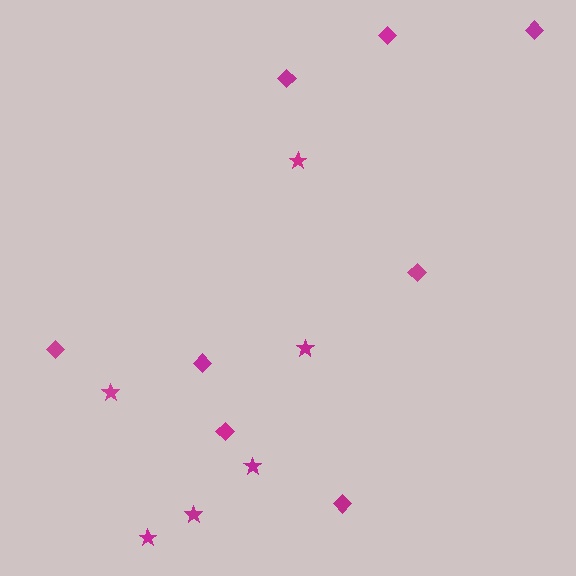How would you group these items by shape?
There are 2 groups: one group of diamonds (8) and one group of stars (6).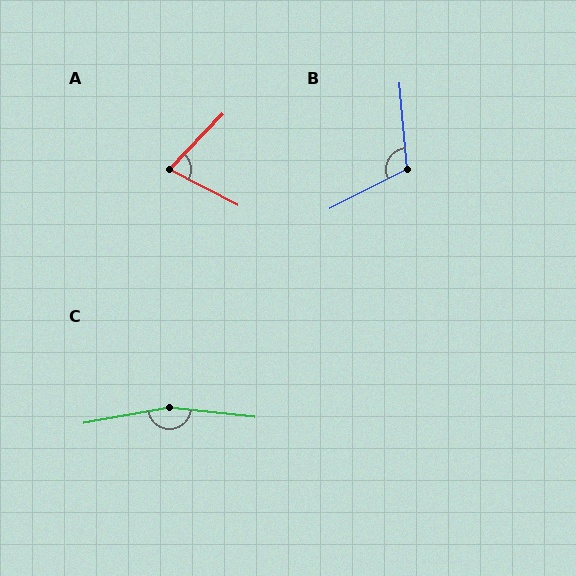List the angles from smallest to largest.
A (73°), B (112°), C (163°).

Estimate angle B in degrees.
Approximately 112 degrees.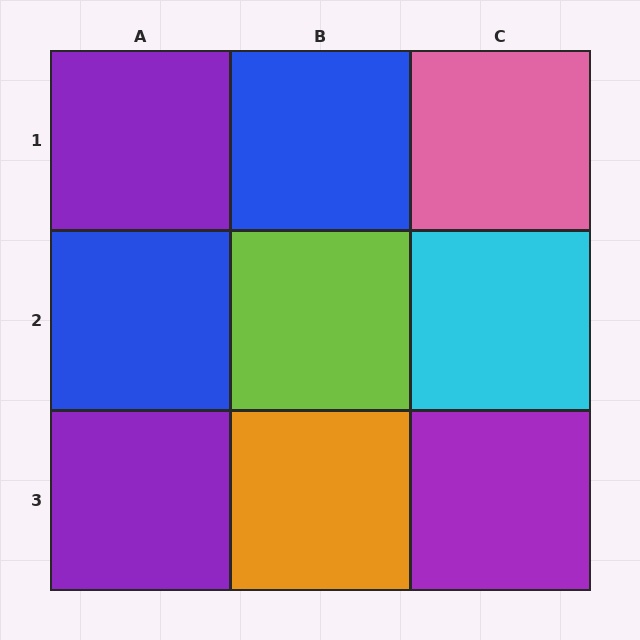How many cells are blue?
2 cells are blue.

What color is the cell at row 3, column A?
Purple.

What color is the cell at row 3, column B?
Orange.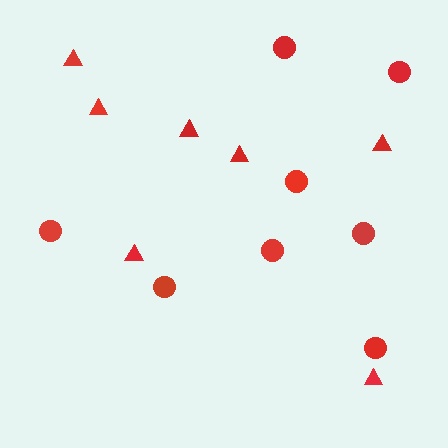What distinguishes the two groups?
There are 2 groups: one group of circles (8) and one group of triangles (7).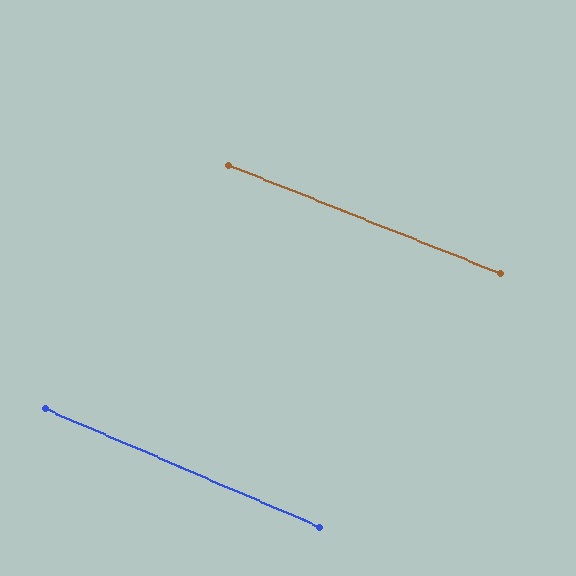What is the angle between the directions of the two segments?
Approximately 1 degree.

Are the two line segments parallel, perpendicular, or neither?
Parallel — their directions differ by only 1.4°.